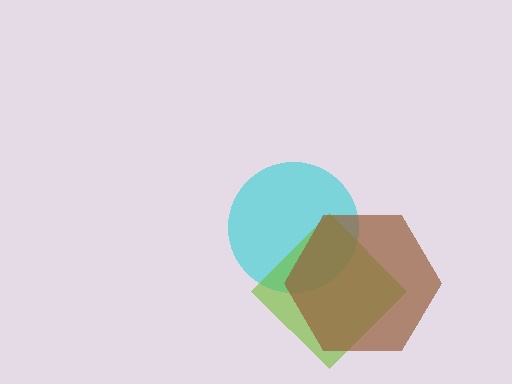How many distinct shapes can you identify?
There are 3 distinct shapes: a cyan circle, a lime diamond, a brown hexagon.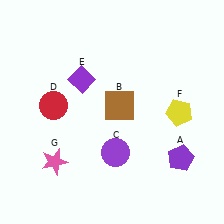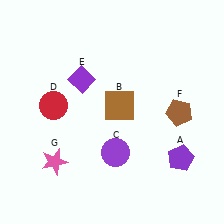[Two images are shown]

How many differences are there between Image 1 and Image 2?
There is 1 difference between the two images.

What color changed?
The pentagon (F) changed from yellow in Image 1 to brown in Image 2.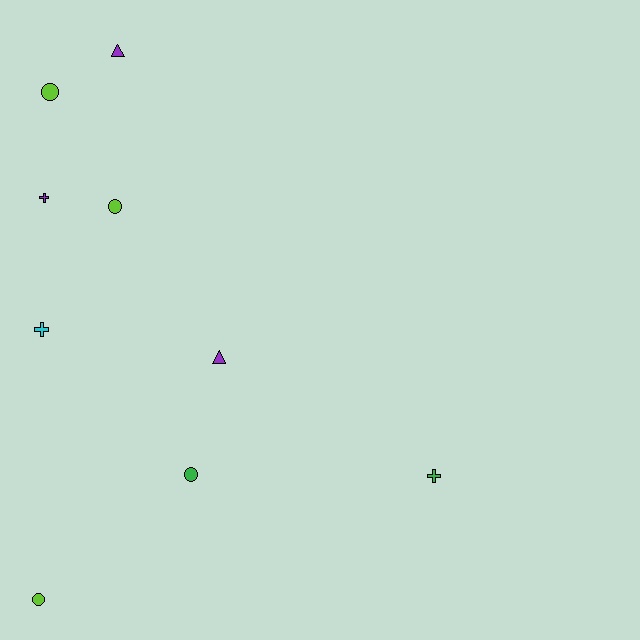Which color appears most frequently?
Purple, with 3 objects.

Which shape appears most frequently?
Circle, with 4 objects.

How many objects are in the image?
There are 9 objects.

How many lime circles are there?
There are 3 lime circles.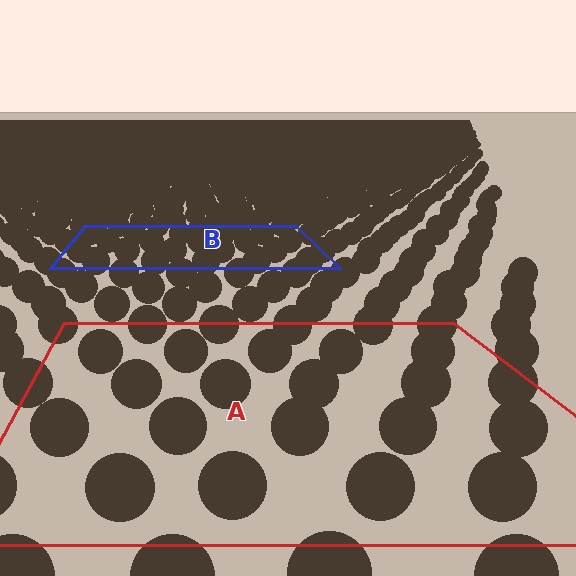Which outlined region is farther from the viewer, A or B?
Region B is farther from the viewer — the texture elements inside it appear smaller and more densely packed.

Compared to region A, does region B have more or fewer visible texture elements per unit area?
Region B has more texture elements per unit area — they are packed more densely because it is farther away.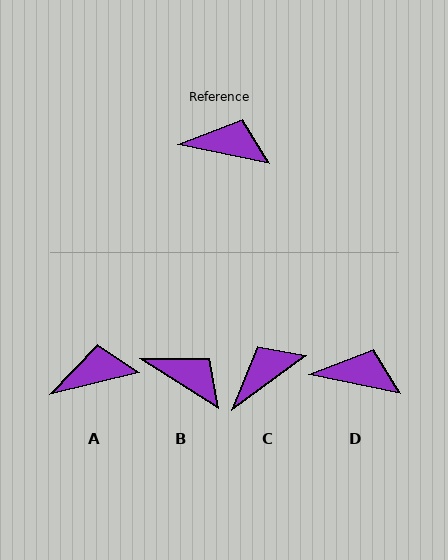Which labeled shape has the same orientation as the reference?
D.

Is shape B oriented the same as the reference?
No, it is off by about 21 degrees.